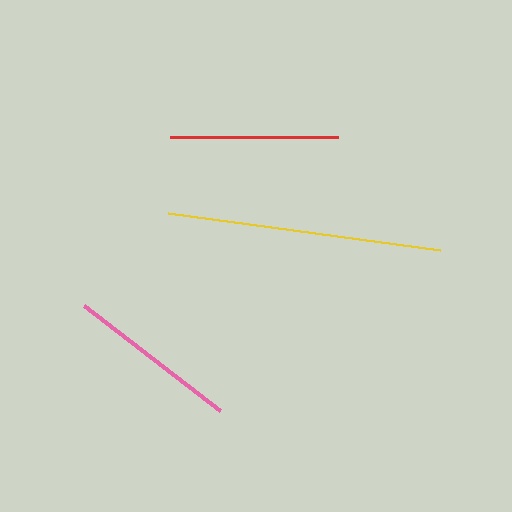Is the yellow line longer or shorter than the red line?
The yellow line is longer than the red line.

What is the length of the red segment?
The red segment is approximately 168 pixels long.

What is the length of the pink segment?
The pink segment is approximately 172 pixels long.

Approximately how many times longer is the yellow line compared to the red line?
The yellow line is approximately 1.6 times the length of the red line.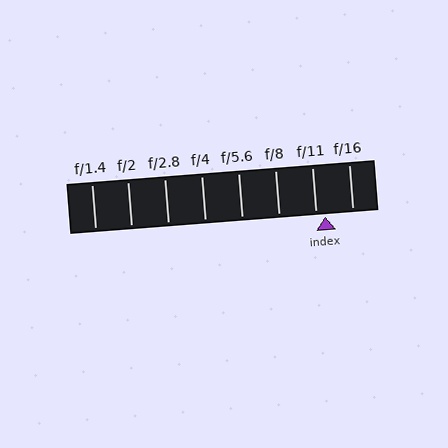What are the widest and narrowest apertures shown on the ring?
The widest aperture shown is f/1.4 and the narrowest is f/16.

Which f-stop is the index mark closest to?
The index mark is closest to f/11.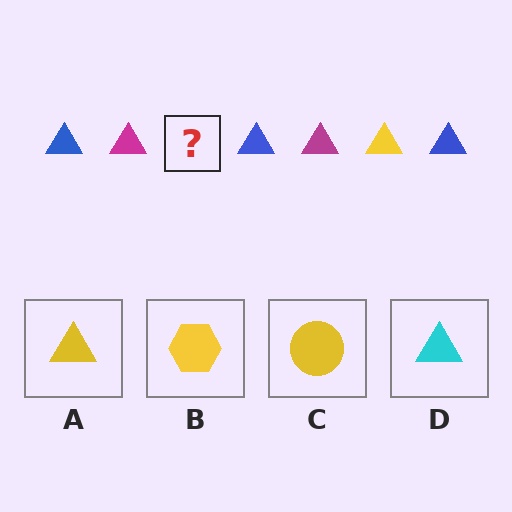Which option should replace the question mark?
Option A.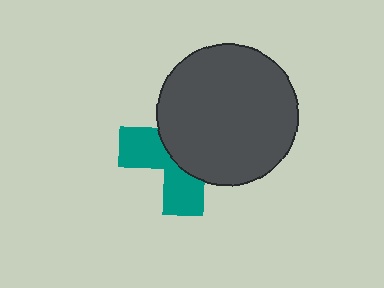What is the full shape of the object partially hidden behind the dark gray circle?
The partially hidden object is a teal cross.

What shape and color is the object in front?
The object in front is a dark gray circle.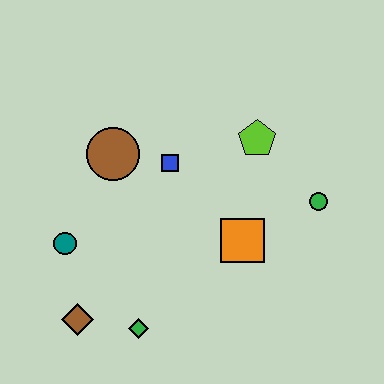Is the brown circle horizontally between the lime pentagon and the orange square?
No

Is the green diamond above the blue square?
No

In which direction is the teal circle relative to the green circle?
The teal circle is to the left of the green circle.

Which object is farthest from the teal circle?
The green circle is farthest from the teal circle.